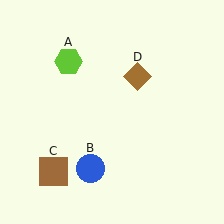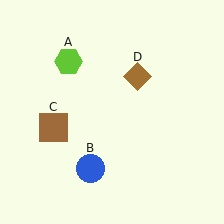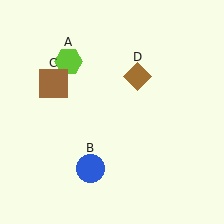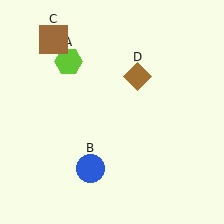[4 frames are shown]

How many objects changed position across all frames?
1 object changed position: brown square (object C).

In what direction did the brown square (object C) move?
The brown square (object C) moved up.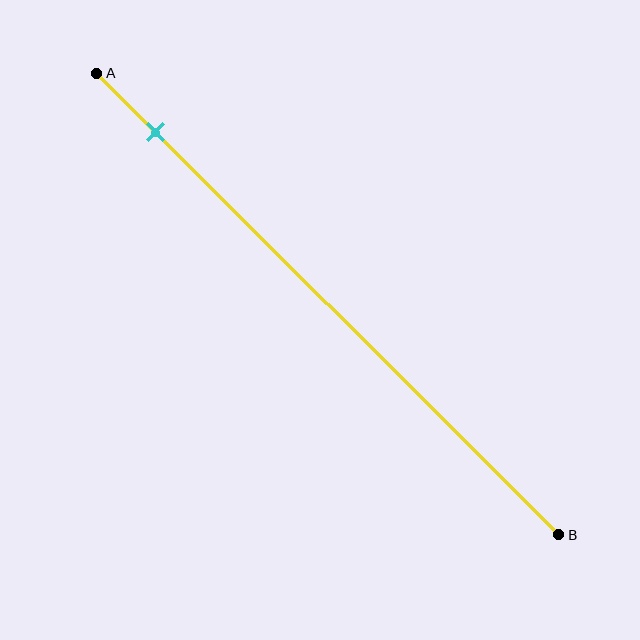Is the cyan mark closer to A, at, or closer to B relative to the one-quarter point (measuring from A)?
The cyan mark is closer to point A than the one-quarter point of segment AB.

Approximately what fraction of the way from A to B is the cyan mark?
The cyan mark is approximately 15% of the way from A to B.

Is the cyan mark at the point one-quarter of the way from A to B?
No, the mark is at about 15% from A, not at the 25% one-quarter point.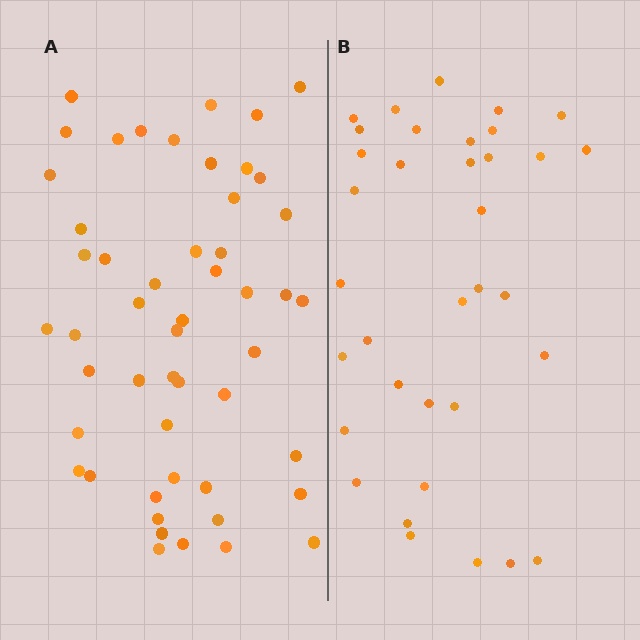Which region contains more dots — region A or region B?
Region A (the left region) has more dots.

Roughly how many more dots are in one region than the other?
Region A has approximately 15 more dots than region B.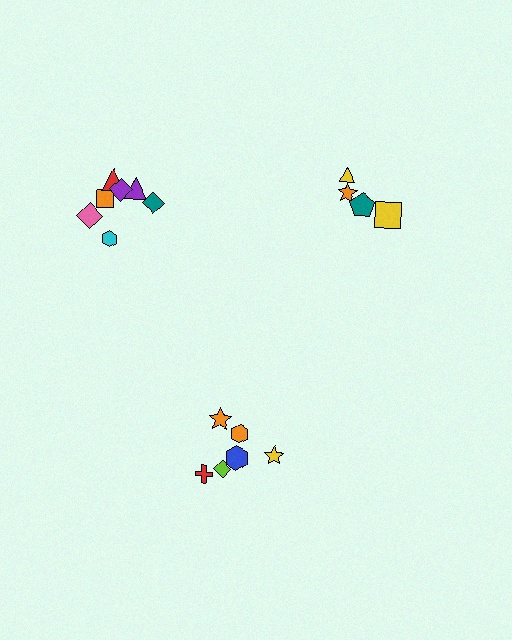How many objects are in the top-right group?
There are 4 objects.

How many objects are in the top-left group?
There are 7 objects.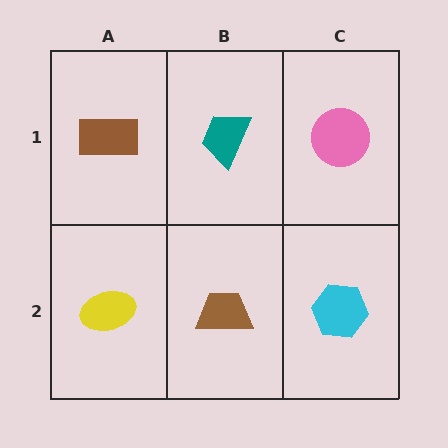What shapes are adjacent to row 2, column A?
A brown rectangle (row 1, column A), a brown trapezoid (row 2, column B).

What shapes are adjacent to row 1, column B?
A brown trapezoid (row 2, column B), a brown rectangle (row 1, column A), a pink circle (row 1, column C).